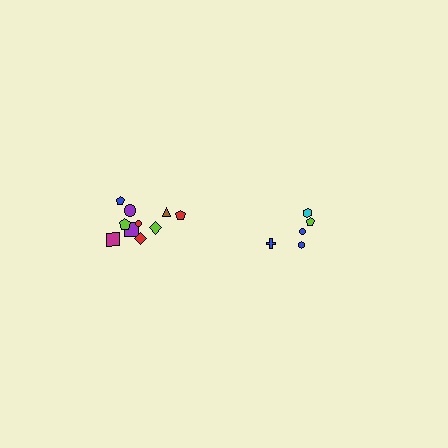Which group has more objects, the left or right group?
The left group.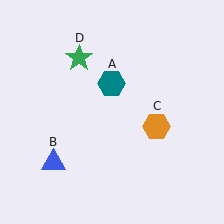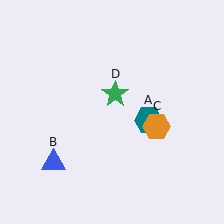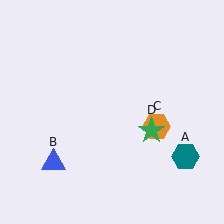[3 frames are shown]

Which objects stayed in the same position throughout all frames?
Blue triangle (object B) and orange hexagon (object C) remained stationary.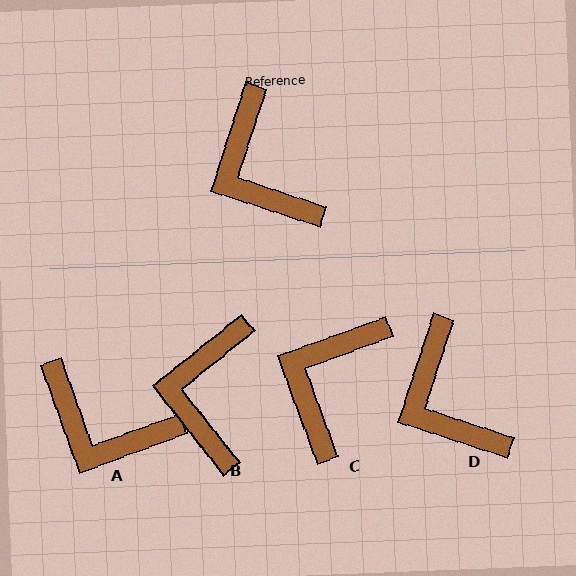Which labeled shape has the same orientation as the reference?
D.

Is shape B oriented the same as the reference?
No, it is off by about 34 degrees.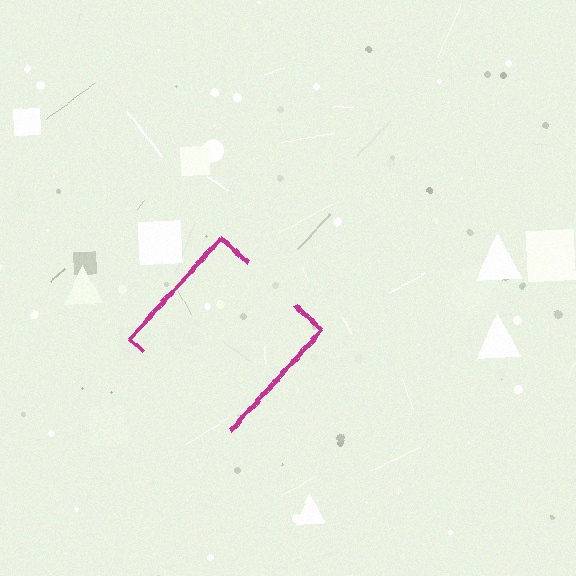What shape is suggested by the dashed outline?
The dashed outline suggests a diamond.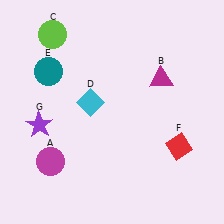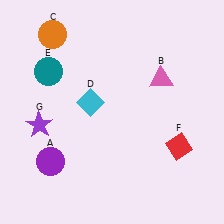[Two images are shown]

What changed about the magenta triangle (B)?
In Image 1, B is magenta. In Image 2, it changed to pink.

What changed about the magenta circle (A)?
In Image 1, A is magenta. In Image 2, it changed to purple.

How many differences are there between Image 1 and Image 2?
There are 3 differences between the two images.